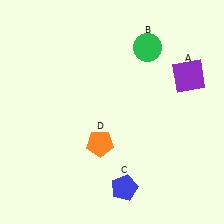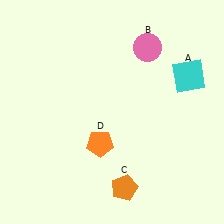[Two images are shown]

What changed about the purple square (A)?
In Image 1, A is purple. In Image 2, it changed to cyan.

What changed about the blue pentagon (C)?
In Image 1, C is blue. In Image 2, it changed to orange.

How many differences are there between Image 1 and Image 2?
There are 3 differences between the two images.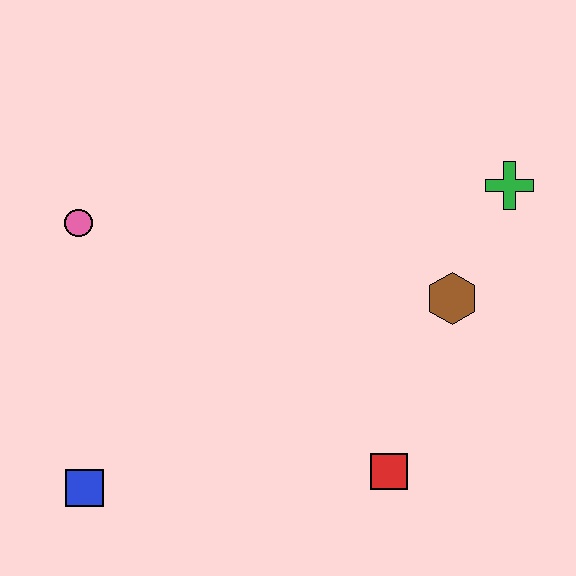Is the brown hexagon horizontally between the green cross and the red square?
Yes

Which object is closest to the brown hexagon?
The green cross is closest to the brown hexagon.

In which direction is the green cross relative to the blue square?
The green cross is to the right of the blue square.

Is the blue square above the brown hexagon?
No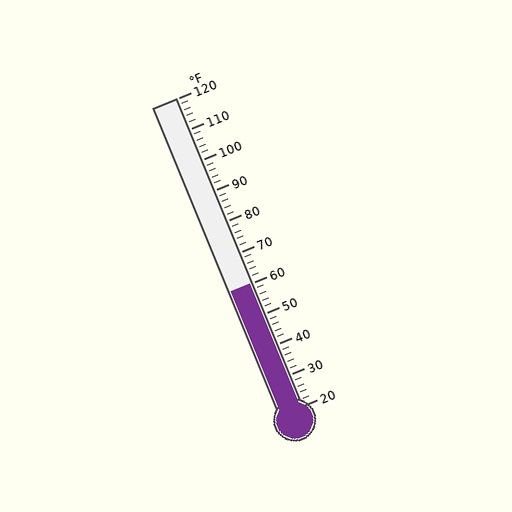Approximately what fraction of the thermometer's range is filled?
The thermometer is filled to approximately 40% of its range.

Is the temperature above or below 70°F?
The temperature is below 70°F.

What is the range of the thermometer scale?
The thermometer scale ranges from 20°F to 120°F.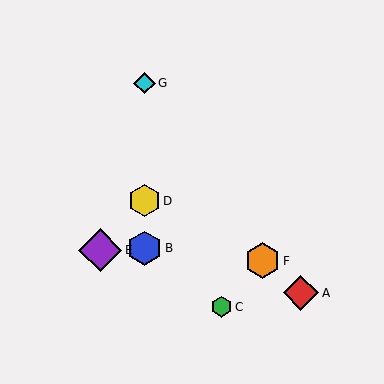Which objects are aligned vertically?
Objects B, D, G are aligned vertically.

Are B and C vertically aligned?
No, B is at x≈144 and C is at x≈222.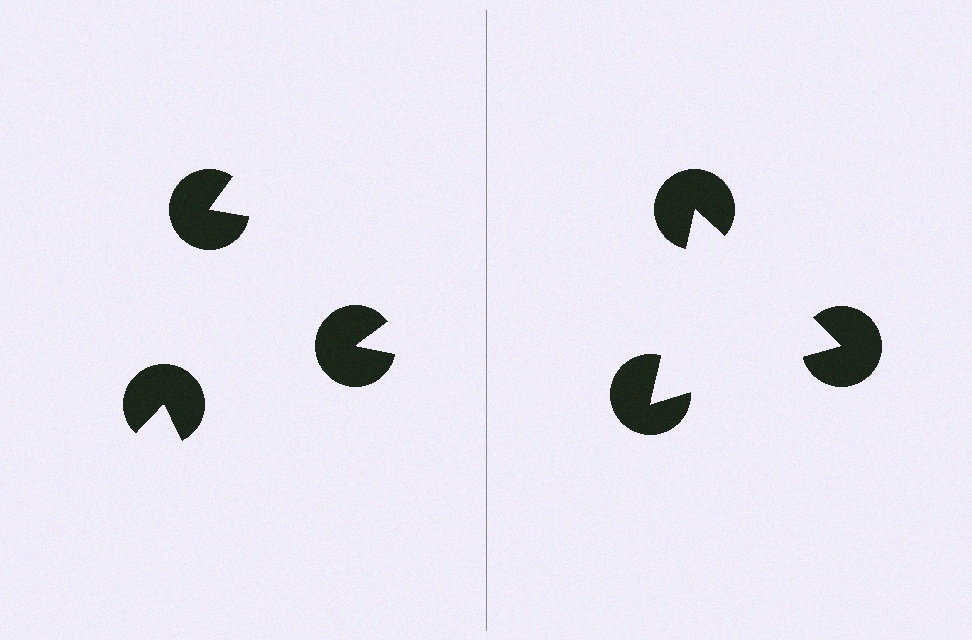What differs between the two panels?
The pac-man discs are positioned identically on both sides; only the wedge orientations differ. On the right they align to a triangle; on the left they are misaligned.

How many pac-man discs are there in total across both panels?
6 — 3 on each side.